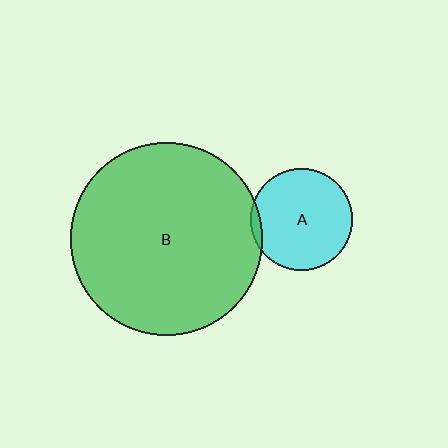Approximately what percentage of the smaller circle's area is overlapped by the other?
Approximately 5%.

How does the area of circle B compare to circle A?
Approximately 3.5 times.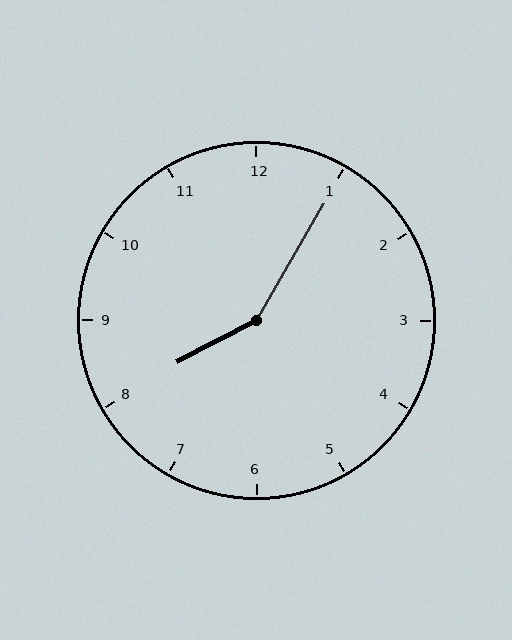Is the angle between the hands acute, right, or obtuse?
It is obtuse.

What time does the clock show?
8:05.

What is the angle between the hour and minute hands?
Approximately 148 degrees.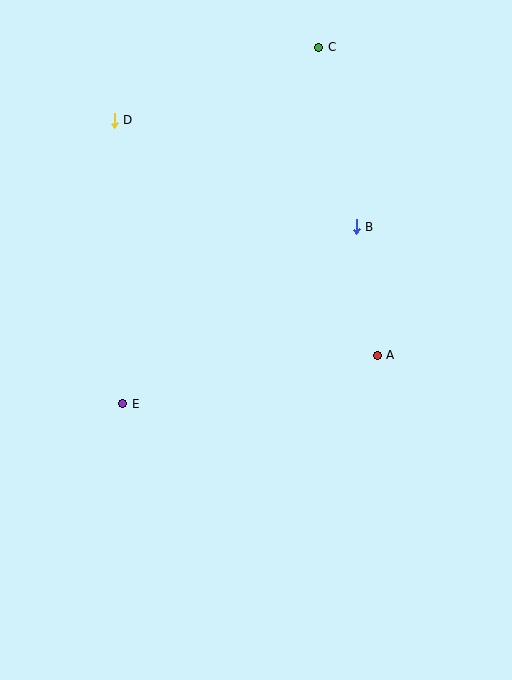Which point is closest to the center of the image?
Point A at (377, 355) is closest to the center.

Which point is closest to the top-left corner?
Point D is closest to the top-left corner.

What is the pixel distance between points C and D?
The distance between C and D is 217 pixels.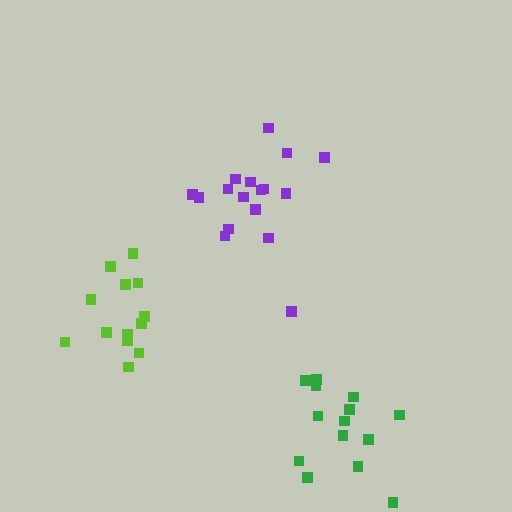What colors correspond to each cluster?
The clusters are colored: lime, green, purple.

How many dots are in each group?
Group 1: 13 dots, Group 2: 14 dots, Group 3: 17 dots (44 total).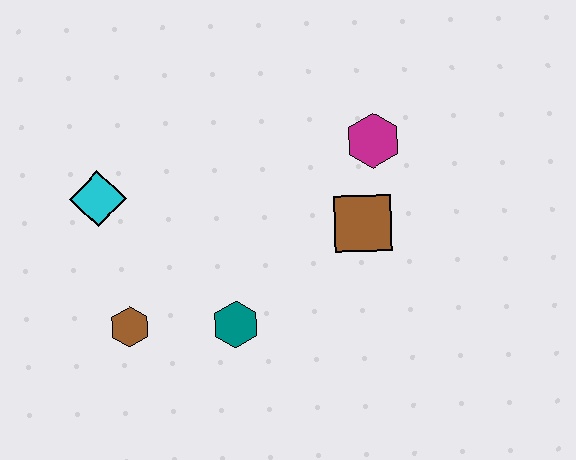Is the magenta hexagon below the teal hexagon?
No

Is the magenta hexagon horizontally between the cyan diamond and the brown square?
No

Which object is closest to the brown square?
The magenta hexagon is closest to the brown square.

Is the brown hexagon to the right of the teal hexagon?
No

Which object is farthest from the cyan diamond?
The magenta hexagon is farthest from the cyan diamond.